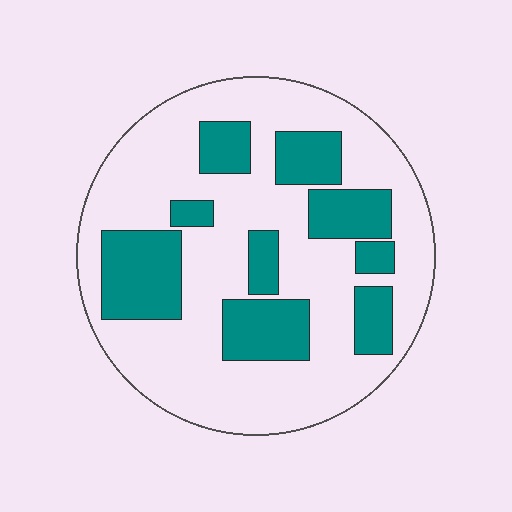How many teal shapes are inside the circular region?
9.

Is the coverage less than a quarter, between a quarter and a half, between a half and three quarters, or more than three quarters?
Between a quarter and a half.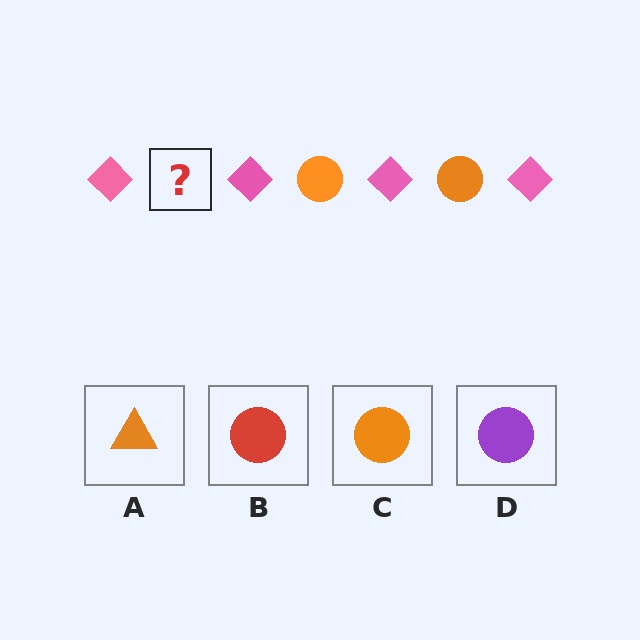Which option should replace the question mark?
Option C.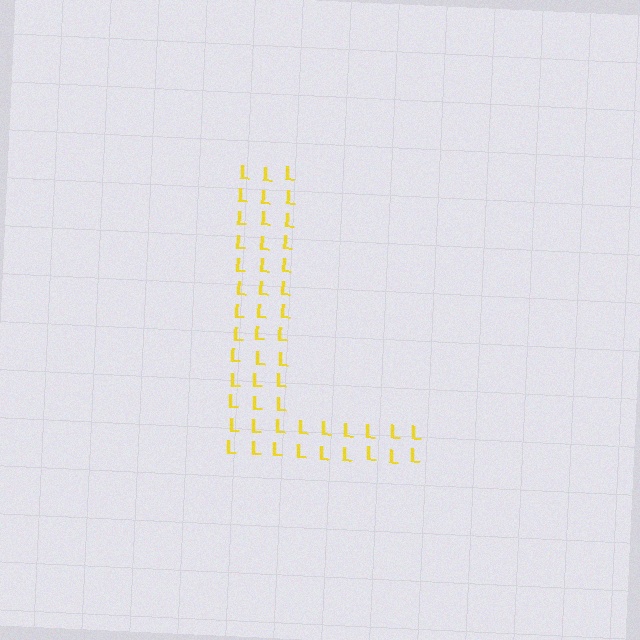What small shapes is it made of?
It is made of small letter L's.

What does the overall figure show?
The overall figure shows the letter L.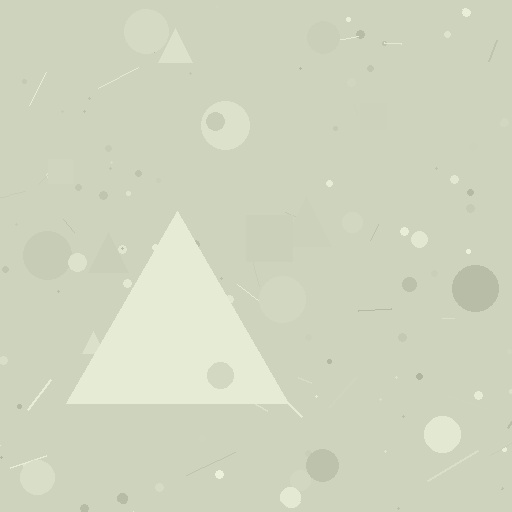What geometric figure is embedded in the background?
A triangle is embedded in the background.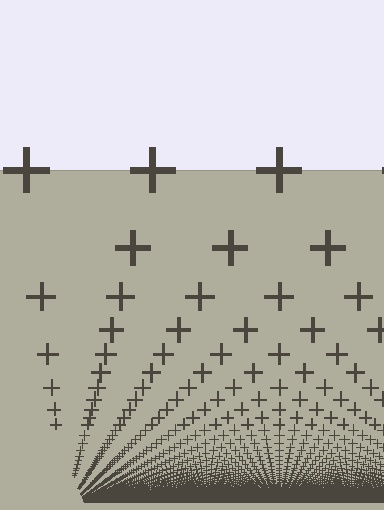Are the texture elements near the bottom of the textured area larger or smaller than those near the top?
Smaller. The gradient is inverted — elements near the bottom are smaller and denser.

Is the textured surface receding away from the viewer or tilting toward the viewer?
The surface appears to tilt toward the viewer. Texture elements get larger and sparser toward the top.